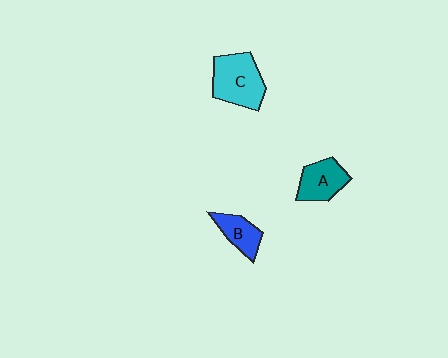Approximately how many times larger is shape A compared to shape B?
Approximately 1.2 times.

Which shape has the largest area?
Shape C (cyan).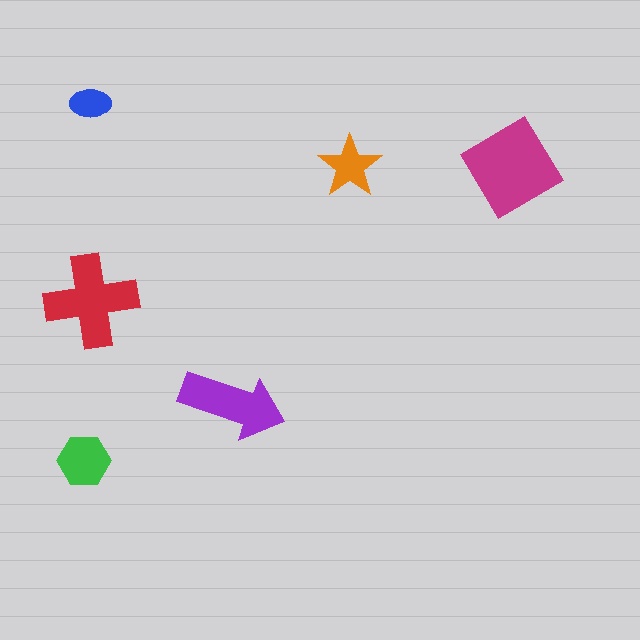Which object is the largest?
The magenta diamond.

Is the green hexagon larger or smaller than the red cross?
Smaller.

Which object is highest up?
The blue ellipse is topmost.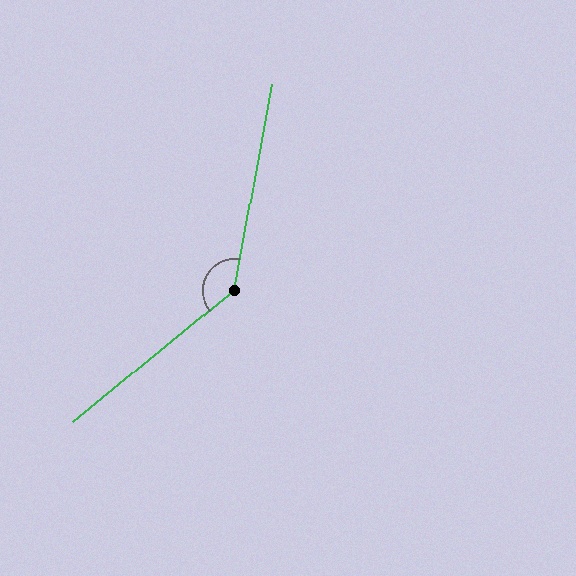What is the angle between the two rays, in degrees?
Approximately 140 degrees.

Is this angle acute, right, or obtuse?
It is obtuse.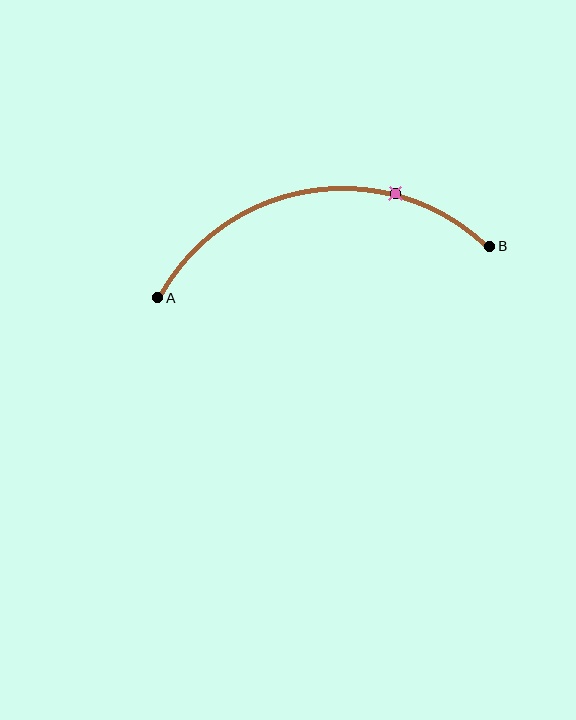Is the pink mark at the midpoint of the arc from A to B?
No. The pink mark lies on the arc but is closer to endpoint B. The arc midpoint would be at the point on the curve equidistant along the arc from both A and B.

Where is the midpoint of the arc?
The arc midpoint is the point on the curve farthest from the straight line joining A and B. It sits above that line.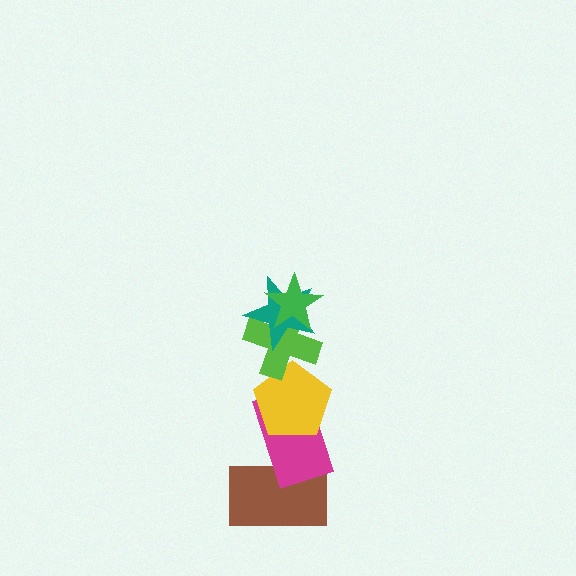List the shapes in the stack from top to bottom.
From top to bottom: the green star, the teal star, the lime cross, the yellow pentagon, the magenta rectangle, the brown rectangle.